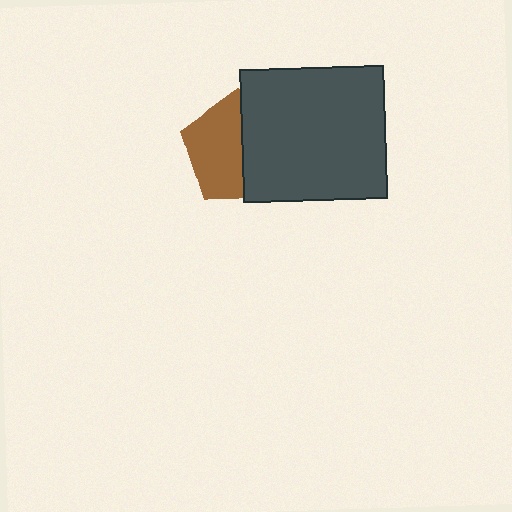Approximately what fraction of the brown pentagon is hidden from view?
Roughly 46% of the brown pentagon is hidden behind the dark gray rectangle.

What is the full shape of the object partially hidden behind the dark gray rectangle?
The partially hidden object is a brown pentagon.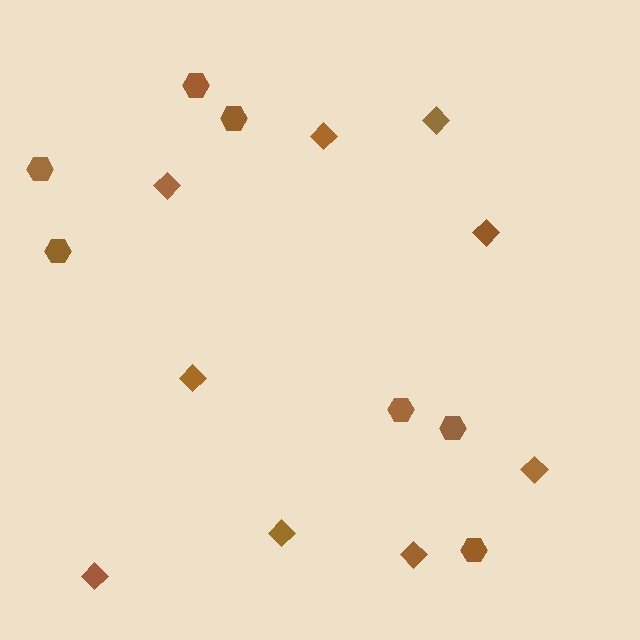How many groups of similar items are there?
There are 2 groups: one group of diamonds (9) and one group of hexagons (7).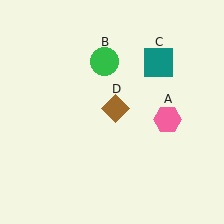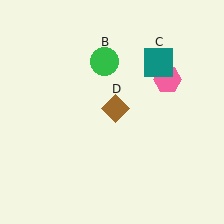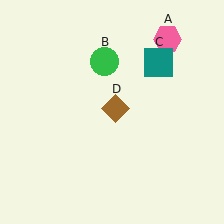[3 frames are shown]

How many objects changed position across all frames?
1 object changed position: pink hexagon (object A).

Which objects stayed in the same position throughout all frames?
Green circle (object B) and teal square (object C) and brown diamond (object D) remained stationary.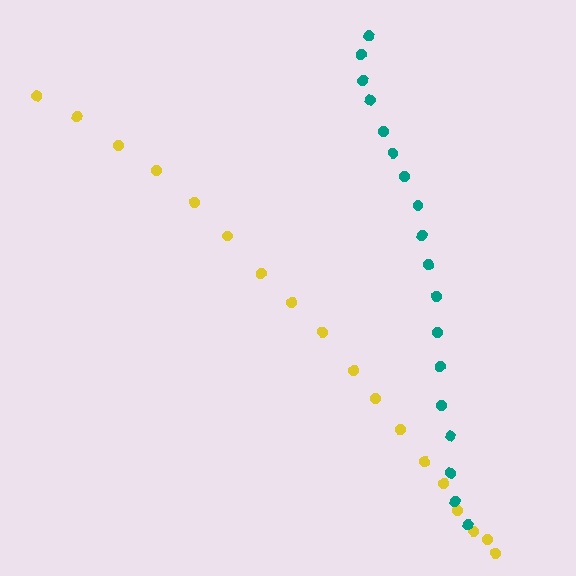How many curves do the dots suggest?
There are 2 distinct paths.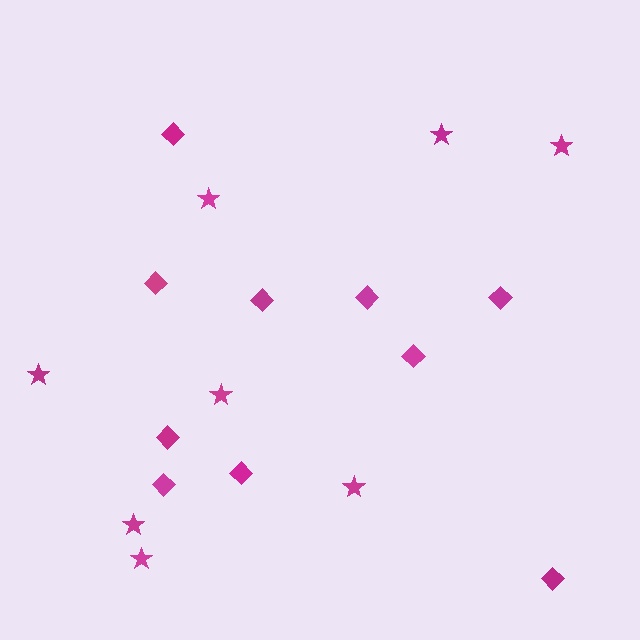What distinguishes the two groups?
There are 2 groups: one group of stars (8) and one group of diamonds (10).